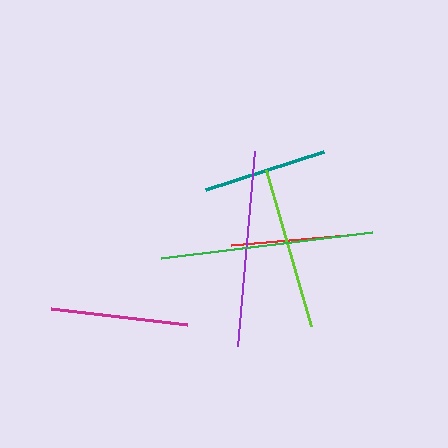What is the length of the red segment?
The red segment is approximately 117 pixels long.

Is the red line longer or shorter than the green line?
The green line is longer than the red line.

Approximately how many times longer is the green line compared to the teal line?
The green line is approximately 1.7 times the length of the teal line.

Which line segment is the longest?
The green line is the longest at approximately 212 pixels.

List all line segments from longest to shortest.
From longest to shortest: green, purple, lime, magenta, teal, red.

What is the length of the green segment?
The green segment is approximately 212 pixels long.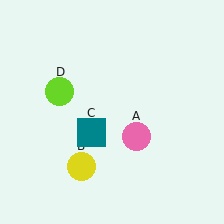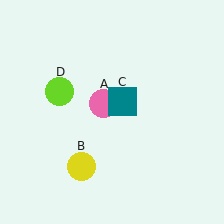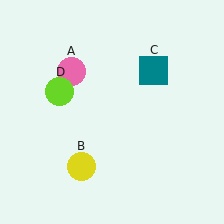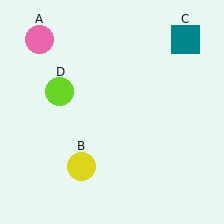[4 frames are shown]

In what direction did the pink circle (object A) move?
The pink circle (object A) moved up and to the left.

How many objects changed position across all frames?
2 objects changed position: pink circle (object A), teal square (object C).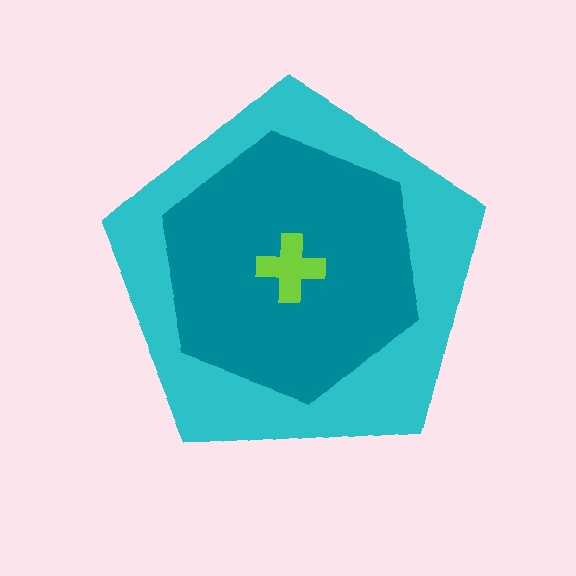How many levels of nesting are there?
3.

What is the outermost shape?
The cyan pentagon.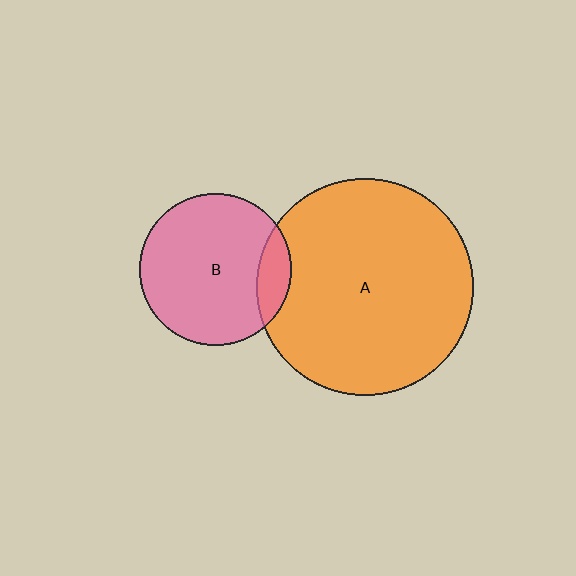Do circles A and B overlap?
Yes.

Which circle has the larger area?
Circle A (orange).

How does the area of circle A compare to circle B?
Approximately 2.0 times.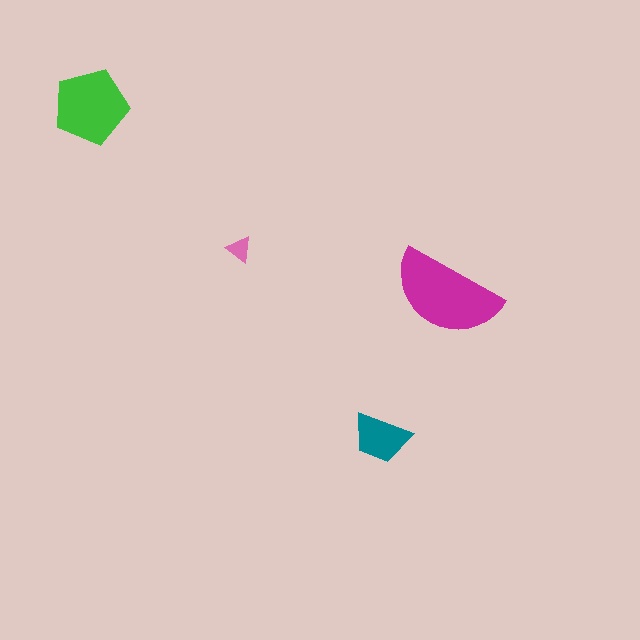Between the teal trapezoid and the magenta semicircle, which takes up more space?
The magenta semicircle.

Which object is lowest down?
The teal trapezoid is bottommost.